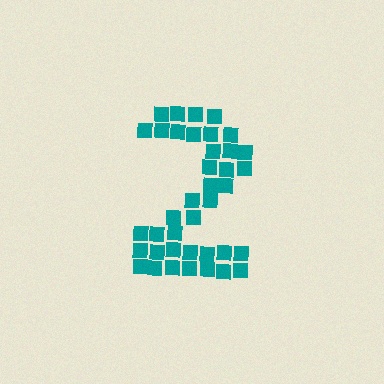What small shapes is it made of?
It is made of small squares.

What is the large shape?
The large shape is the digit 2.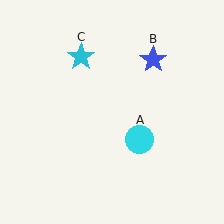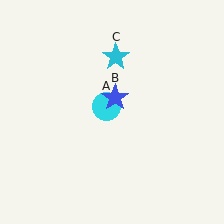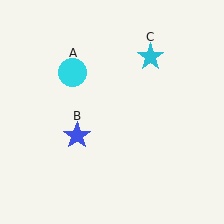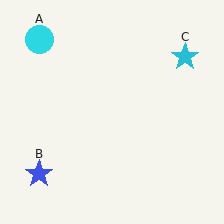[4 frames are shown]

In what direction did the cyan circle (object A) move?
The cyan circle (object A) moved up and to the left.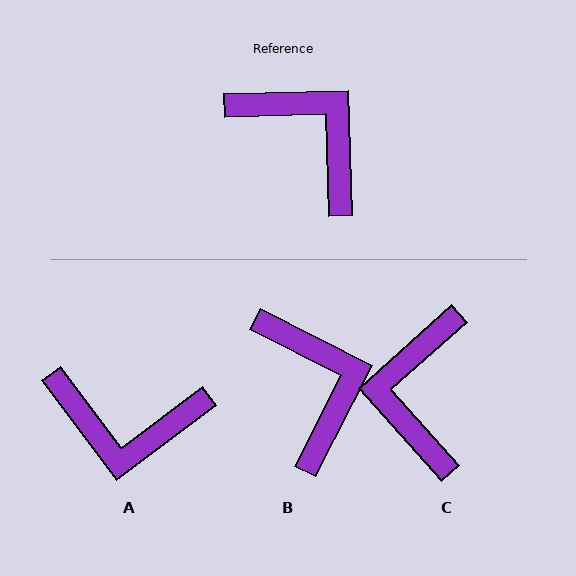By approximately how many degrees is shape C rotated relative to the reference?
Approximately 130 degrees counter-clockwise.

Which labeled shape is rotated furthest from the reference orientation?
A, about 145 degrees away.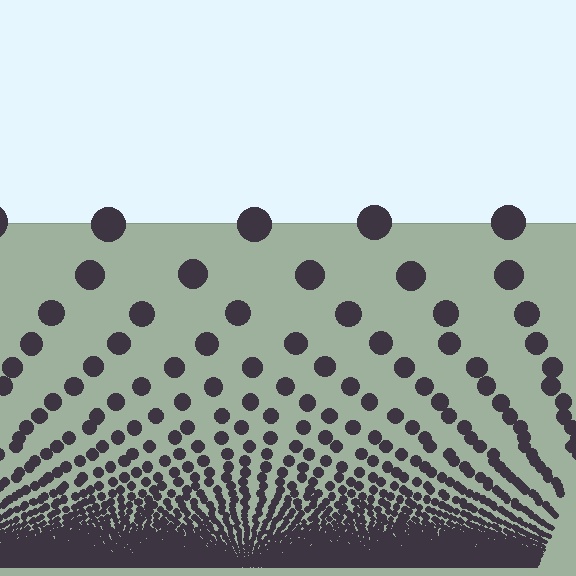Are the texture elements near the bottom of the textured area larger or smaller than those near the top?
Smaller. The gradient is inverted — elements near the bottom are smaller and denser.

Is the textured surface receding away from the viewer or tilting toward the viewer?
The surface appears to tilt toward the viewer. Texture elements get larger and sparser toward the top.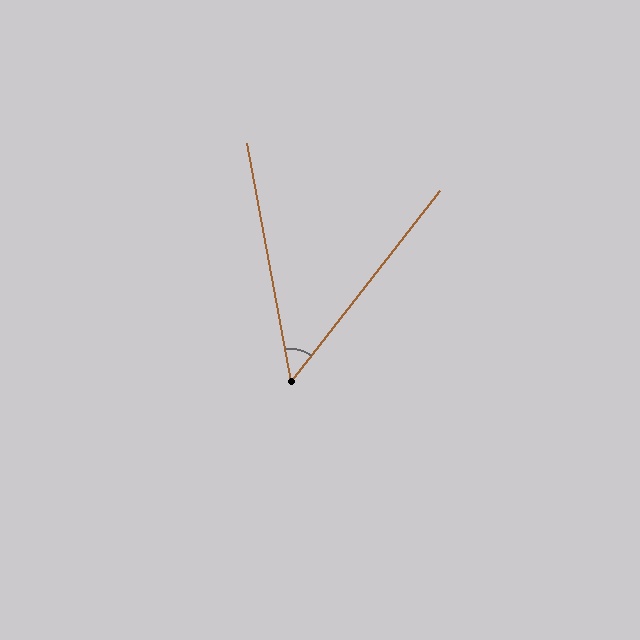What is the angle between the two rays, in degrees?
Approximately 48 degrees.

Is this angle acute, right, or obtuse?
It is acute.